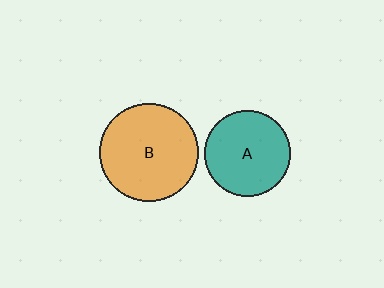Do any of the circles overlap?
No, none of the circles overlap.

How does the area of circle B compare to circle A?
Approximately 1.3 times.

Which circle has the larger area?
Circle B (orange).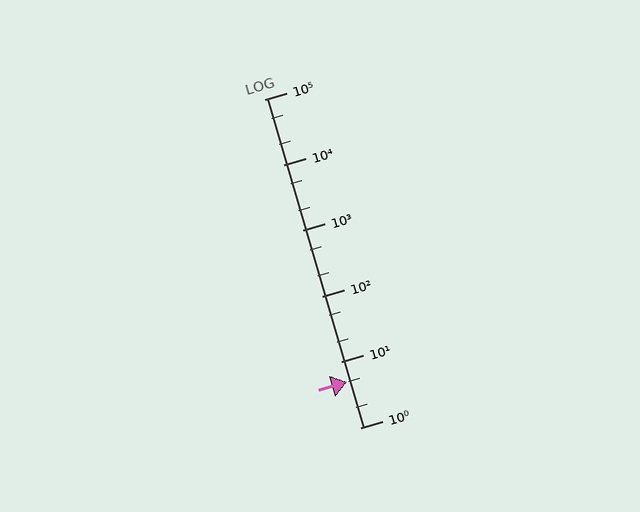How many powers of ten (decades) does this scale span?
The scale spans 5 decades, from 1 to 100000.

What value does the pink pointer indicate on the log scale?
The pointer indicates approximately 4.9.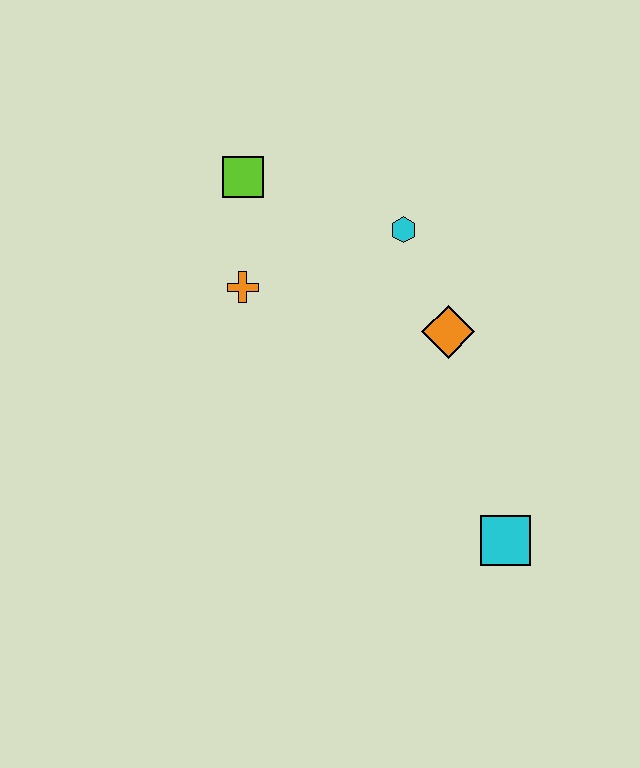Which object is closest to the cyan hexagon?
The orange diamond is closest to the cyan hexagon.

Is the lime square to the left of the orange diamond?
Yes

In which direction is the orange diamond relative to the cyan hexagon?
The orange diamond is below the cyan hexagon.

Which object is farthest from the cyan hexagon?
The cyan square is farthest from the cyan hexagon.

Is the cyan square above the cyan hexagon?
No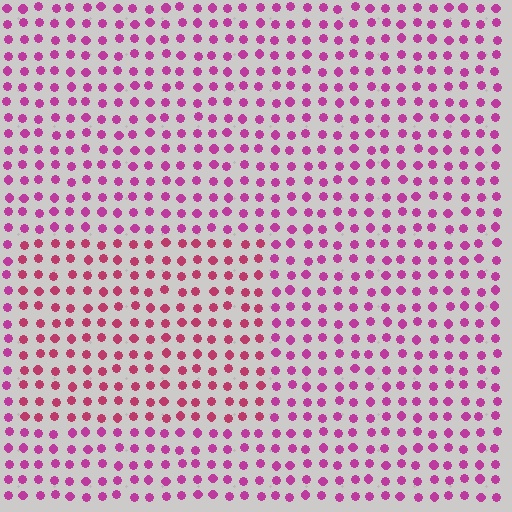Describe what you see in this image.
The image is filled with small magenta elements in a uniform arrangement. A rectangle-shaped region is visible where the elements are tinted to a slightly different hue, forming a subtle color boundary.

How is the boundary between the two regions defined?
The boundary is defined purely by a slight shift in hue (about 24 degrees). Spacing, size, and orientation are identical on both sides.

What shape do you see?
I see a rectangle.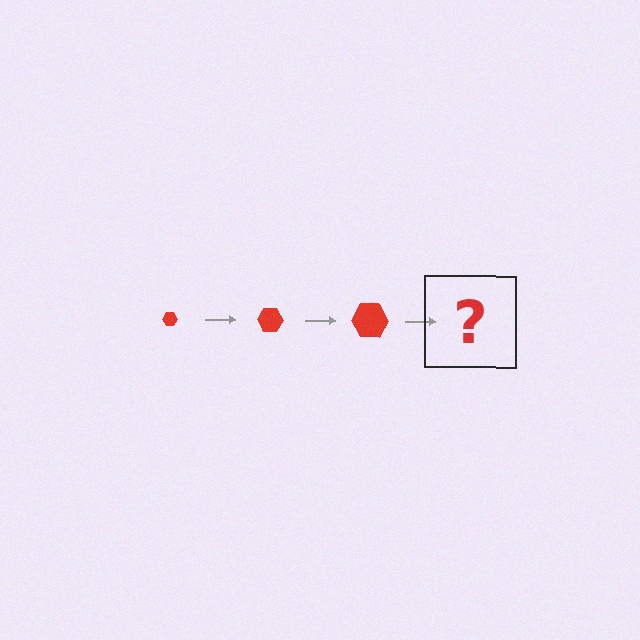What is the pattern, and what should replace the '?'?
The pattern is that the hexagon gets progressively larger each step. The '?' should be a red hexagon, larger than the previous one.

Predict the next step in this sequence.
The next step is a red hexagon, larger than the previous one.